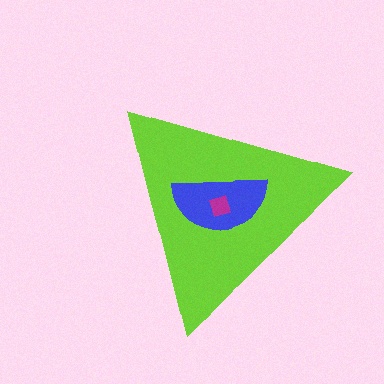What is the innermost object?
The magenta diamond.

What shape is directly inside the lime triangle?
The blue semicircle.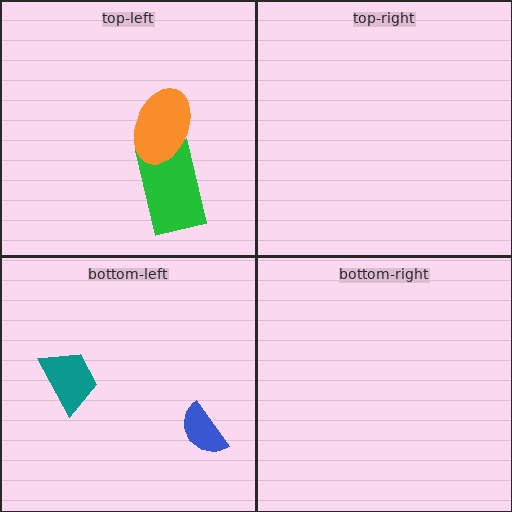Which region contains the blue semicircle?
The bottom-left region.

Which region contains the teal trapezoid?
The bottom-left region.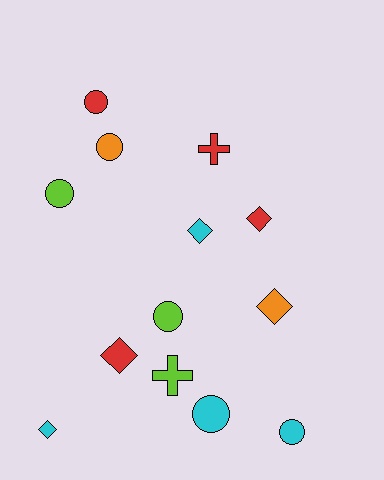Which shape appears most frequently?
Circle, with 6 objects.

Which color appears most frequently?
Red, with 4 objects.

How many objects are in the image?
There are 13 objects.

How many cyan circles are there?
There are 2 cyan circles.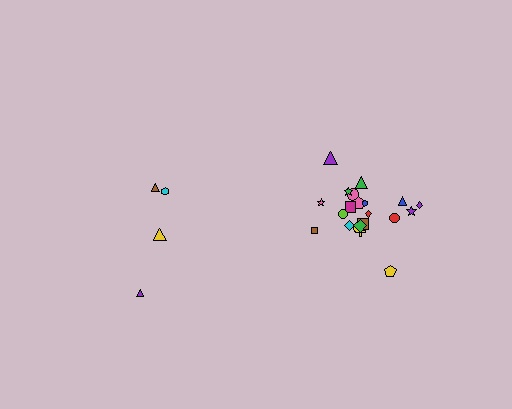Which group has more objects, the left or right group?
The right group.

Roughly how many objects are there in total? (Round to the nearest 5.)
Roughly 25 objects in total.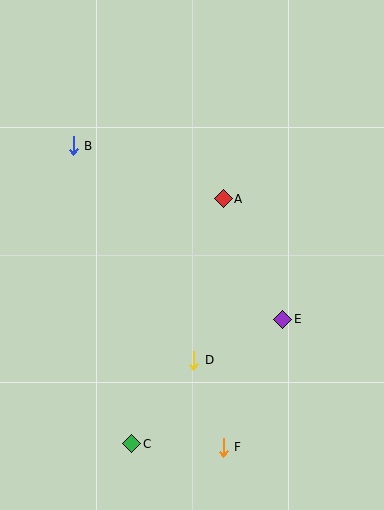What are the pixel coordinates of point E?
Point E is at (282, 319).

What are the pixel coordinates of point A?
Point A is at (223, 199).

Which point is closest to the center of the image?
Point A at (223, 199) is closest to the center.